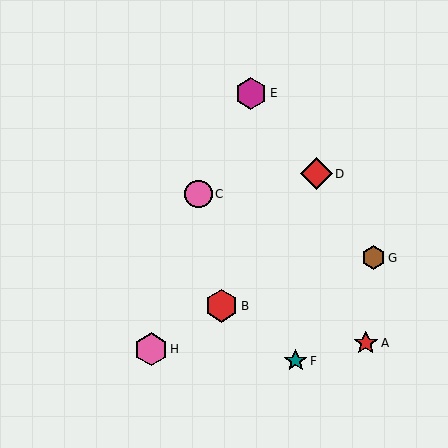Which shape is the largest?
The pink hexagon (labeled H) is the largest.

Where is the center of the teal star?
The center of the teal star is at (296, 361).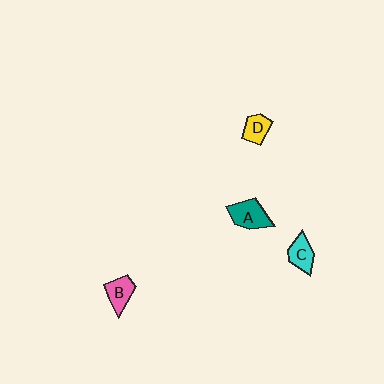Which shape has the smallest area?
Shape D (yellow).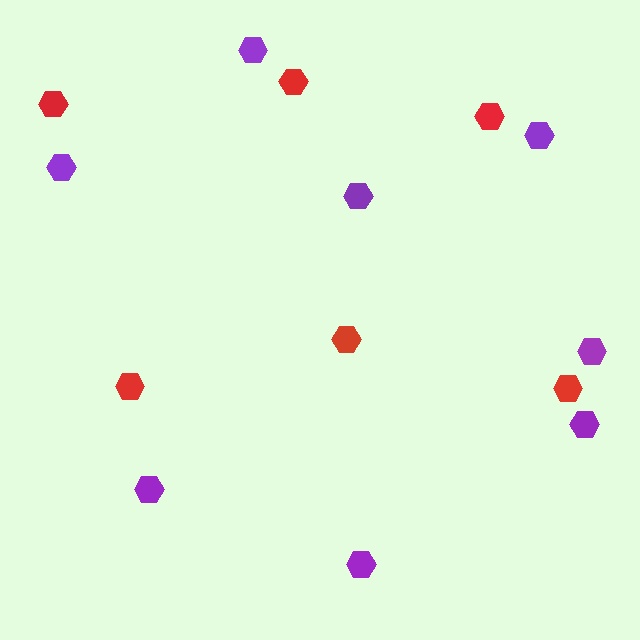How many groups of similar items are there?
There are 2 groups: one group of purple hexagons (8) and one group of red hexagons (6).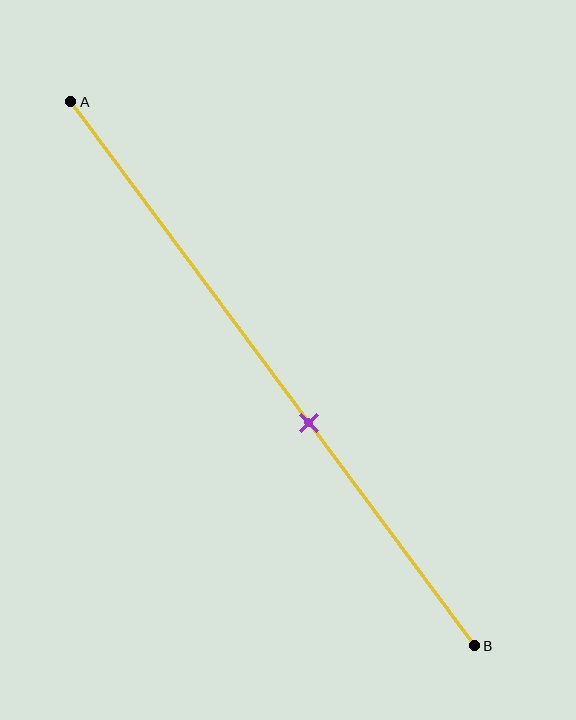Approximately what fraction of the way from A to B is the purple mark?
The purple mark is approximately 60% of the way from A to B.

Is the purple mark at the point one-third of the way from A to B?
No, the mark is at about 60% from A, not at the 33% one-third point.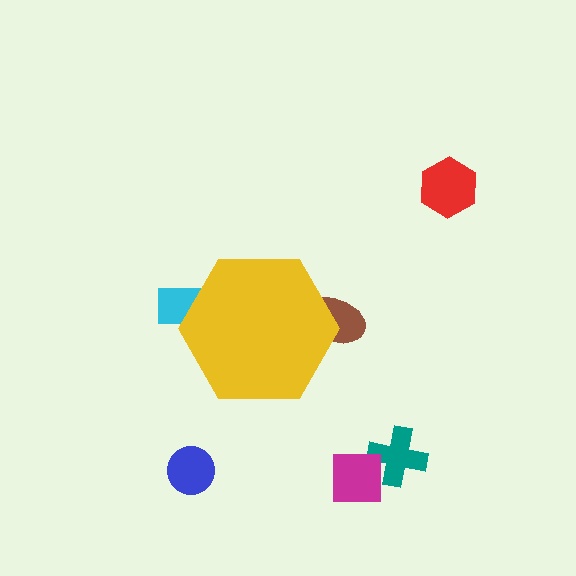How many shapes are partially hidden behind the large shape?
2 shapes are partially hidden.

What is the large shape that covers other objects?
A yellow hexagon.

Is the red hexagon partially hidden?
No, the red hexagon is fully visible.